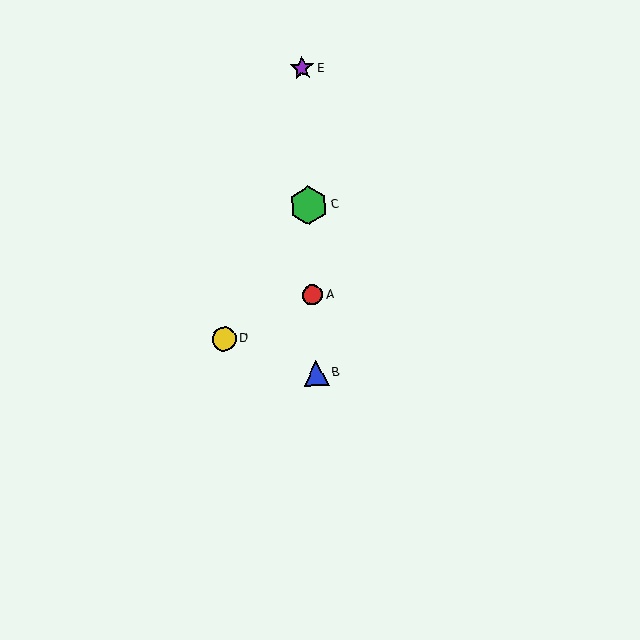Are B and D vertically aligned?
No, B is at x≈316 and D is at x≈224.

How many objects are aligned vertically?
4 objects (A, B, C, E) are aligned vertically.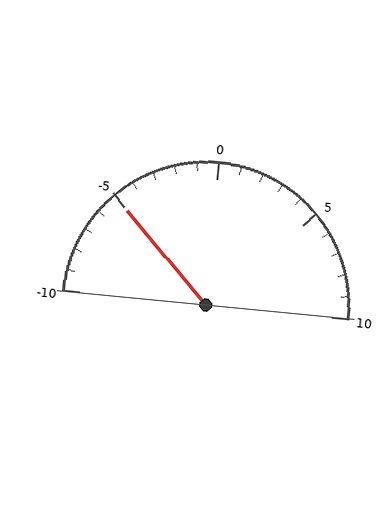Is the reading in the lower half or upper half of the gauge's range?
The reading is in the lower half of the range (-10 to 10).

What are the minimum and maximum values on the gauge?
The gauge ranges from -10 to 10.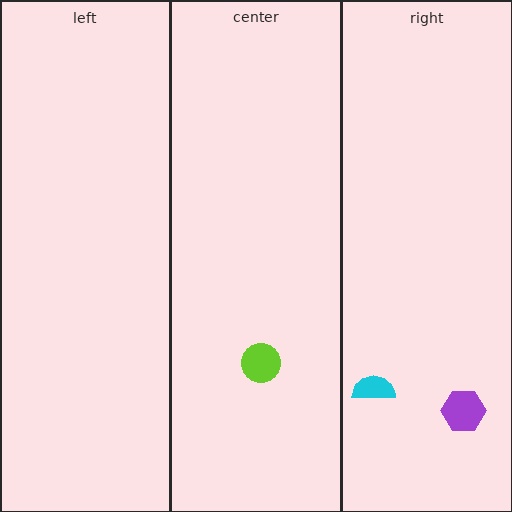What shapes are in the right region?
The purple hexagon, the cyan semicircle.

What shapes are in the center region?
The lime circle.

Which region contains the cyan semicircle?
The right region.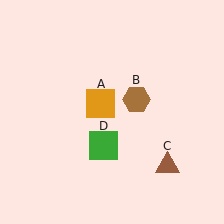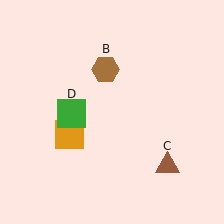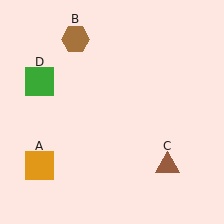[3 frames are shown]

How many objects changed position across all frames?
3 objects changed position: orange square (object A), brown hexagon (object B), green square (object D).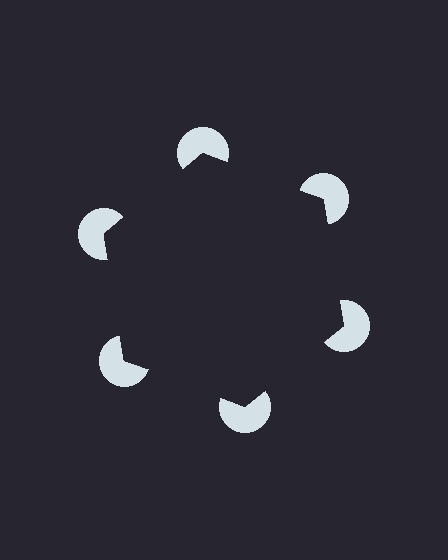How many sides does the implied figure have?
6 sides.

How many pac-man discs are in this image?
There are 6 — one at each vertex of the illusory hexagon.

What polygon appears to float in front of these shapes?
An illusory hexagon — its edges are inferred from the aligned wedge cuts in the pac-man discs, not physically drawn.